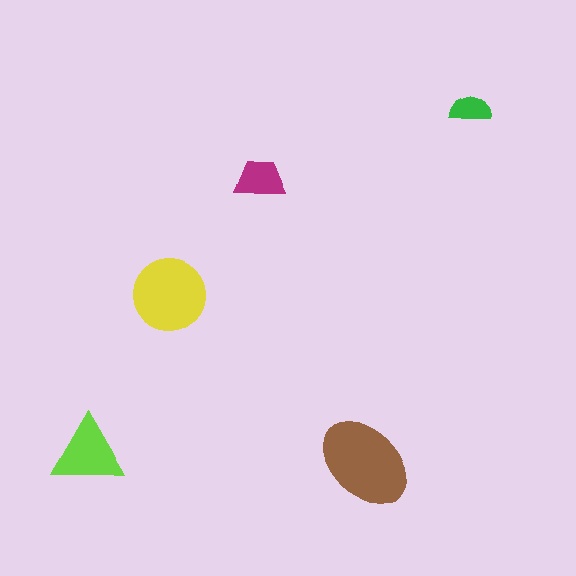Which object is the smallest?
The green semicircle.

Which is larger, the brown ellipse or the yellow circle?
The brown ellipse.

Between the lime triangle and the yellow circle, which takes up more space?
The yellow circle.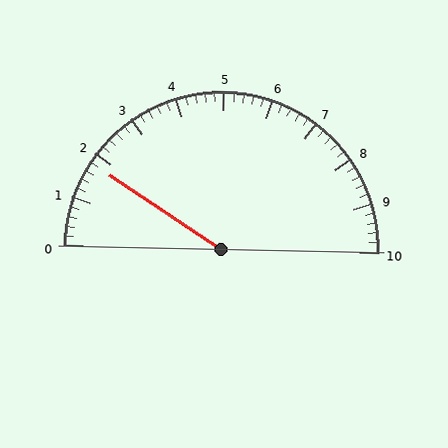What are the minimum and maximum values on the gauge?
The gauge ranges from 0 to 10.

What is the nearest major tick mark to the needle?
The nearest major tick mark is 2.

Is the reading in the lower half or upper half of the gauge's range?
The reading is in the lower half of the range (0 to 10).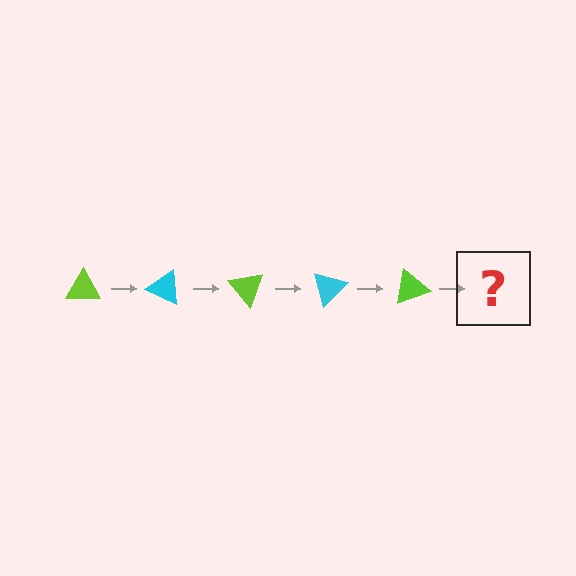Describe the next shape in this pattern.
It should be a cyan triangle, rotated 125 degrees from the start.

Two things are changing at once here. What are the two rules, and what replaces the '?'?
The two rules are that it rotates 25 degrees each step and the color cycles through lime and cyan. The '?' should be a cyan triangle, rotated 125 degrees from the start.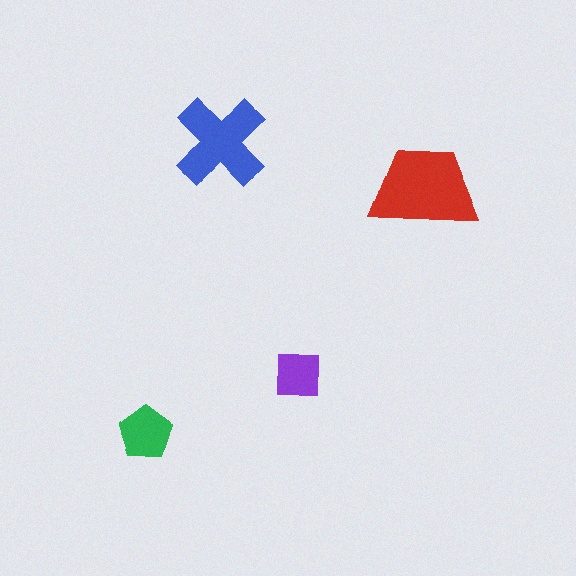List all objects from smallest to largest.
The purple square, the green pentagon, the blue cross, the red trapezoid.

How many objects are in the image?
There are 4 objects in the image.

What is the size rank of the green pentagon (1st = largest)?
3rd.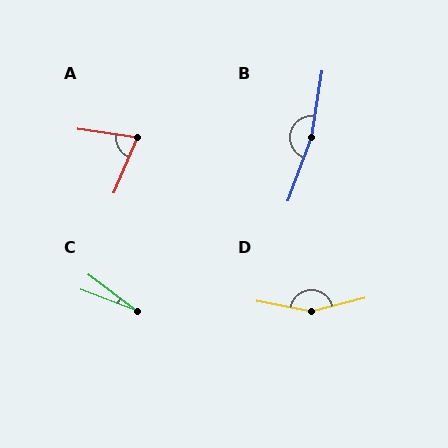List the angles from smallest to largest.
C (16°), A (75°), D (155°), B (169°).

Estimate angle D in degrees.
Approximately 155 degrees.